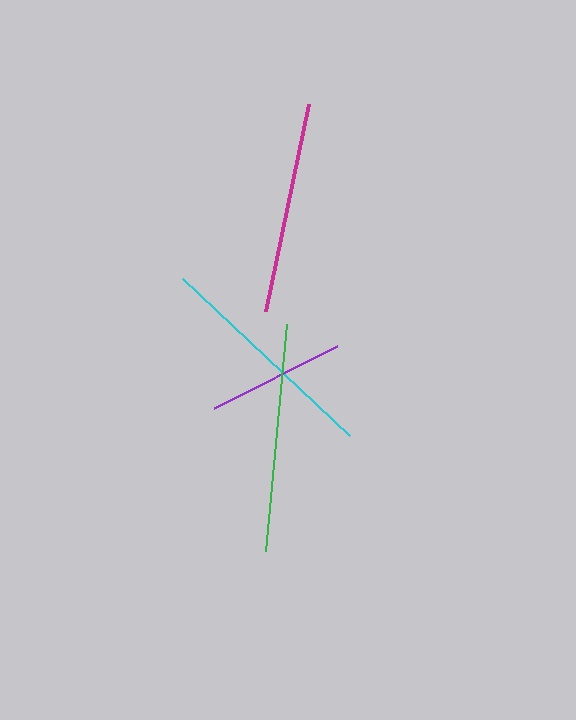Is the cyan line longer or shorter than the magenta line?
The cyan line is longer than the magenta line.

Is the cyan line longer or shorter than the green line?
The cyan line is longer than the green line.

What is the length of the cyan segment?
The cyan segment is approximately 230 pixels long.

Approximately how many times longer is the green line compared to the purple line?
The green line is approximately 1.7 times the length of the purple line.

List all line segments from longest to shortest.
From longest to shortest: cyan, green, magenta, purple.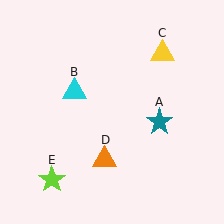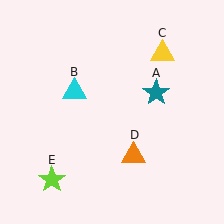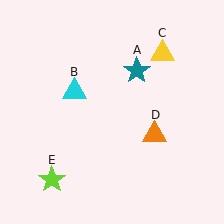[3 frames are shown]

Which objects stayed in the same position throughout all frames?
Cyan triangle (object B) and yellow triangle (object C) and lime star (object E) remained stationary.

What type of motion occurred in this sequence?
The teal star (object A), orange triangle (object D) rotated counterclockwise around the center of the scene.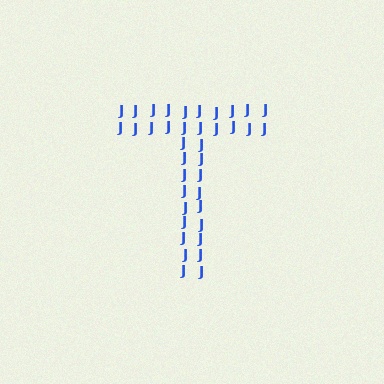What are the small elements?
The small elements are letter J's.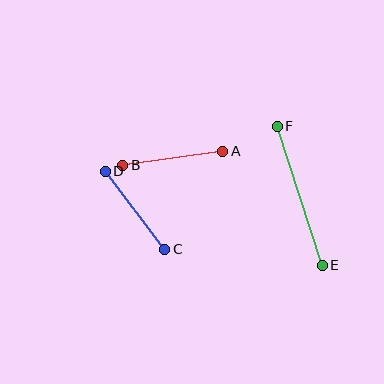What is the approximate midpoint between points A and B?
The midpoint is at approximately (173, 158) pixels.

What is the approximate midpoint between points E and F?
The midpoint is at approximately (300, 196) pixels.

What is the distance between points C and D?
The distance is approximately 98 pixels.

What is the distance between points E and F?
The distance is approximately 146 pixels.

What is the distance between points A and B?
The distance is approximately 101 pixels.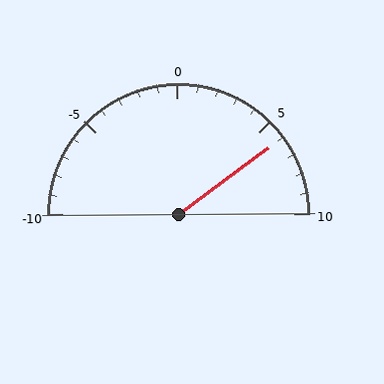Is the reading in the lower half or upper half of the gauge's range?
The reading is in the upper half of the range (-10 to 10).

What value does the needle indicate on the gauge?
The needle indicates approximately 6.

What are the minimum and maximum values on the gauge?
The gauge ranges from -10 to 10.